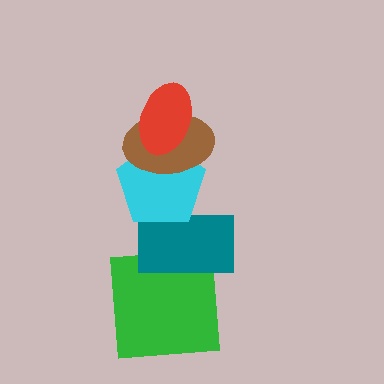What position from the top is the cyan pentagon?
The cyan pentagon is 3rd from the top.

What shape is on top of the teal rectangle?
The cyan pentagon is on top of the teal rectangle.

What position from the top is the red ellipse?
The red ellipse is 1st from the top.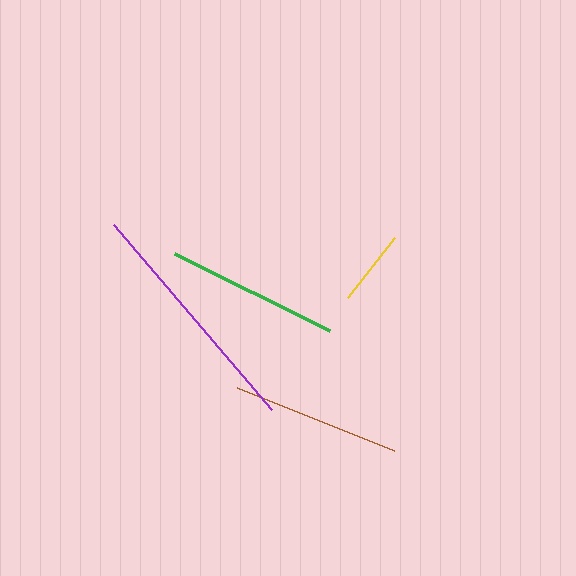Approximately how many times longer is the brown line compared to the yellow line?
The brown line is approximately 2.2 times the length of the yellow line.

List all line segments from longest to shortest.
From longest to shortest: purple, green, brown, yellow.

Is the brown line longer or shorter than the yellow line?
The brown line is longer than the yellow line.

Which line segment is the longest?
The purple line is the longest at approximately 243 pixels.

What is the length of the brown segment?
The brown segment is approximately 169 pixels long.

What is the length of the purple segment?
The purple segment is approximately 243 pixels long.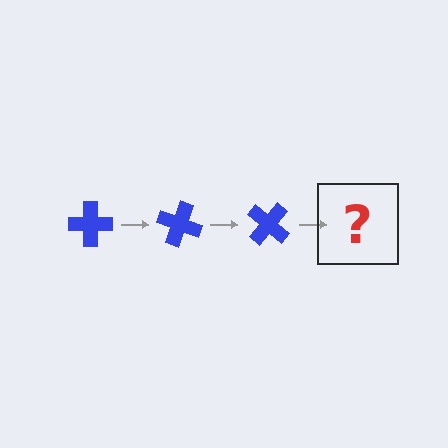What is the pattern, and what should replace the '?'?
The pattern is that the cross rotates 20 degrees each step. The '?' should be a blue cross rotated 60 degrees.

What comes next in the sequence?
The next element should be a blue cross rotated 60 degrees.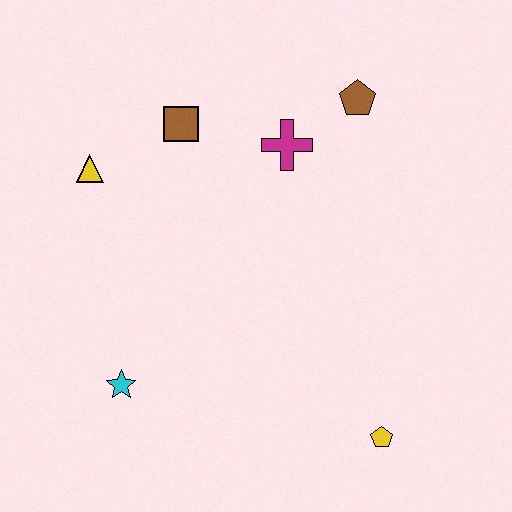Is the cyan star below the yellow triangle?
Yes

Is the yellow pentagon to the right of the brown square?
Yes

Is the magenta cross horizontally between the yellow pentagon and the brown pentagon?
No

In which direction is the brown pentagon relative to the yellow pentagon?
The brown pentagon is above the yellow pentagon.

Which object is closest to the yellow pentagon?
The cyan star is closest to the yellow pentagon.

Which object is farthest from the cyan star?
The brown pentagon is farthest from the cyan star.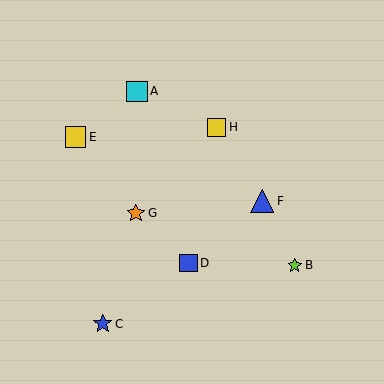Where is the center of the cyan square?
The center of the cyan square is at (137, 91).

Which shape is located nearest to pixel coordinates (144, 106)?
The cyan square (labeled A) at (137, 91) is nearest to that location.